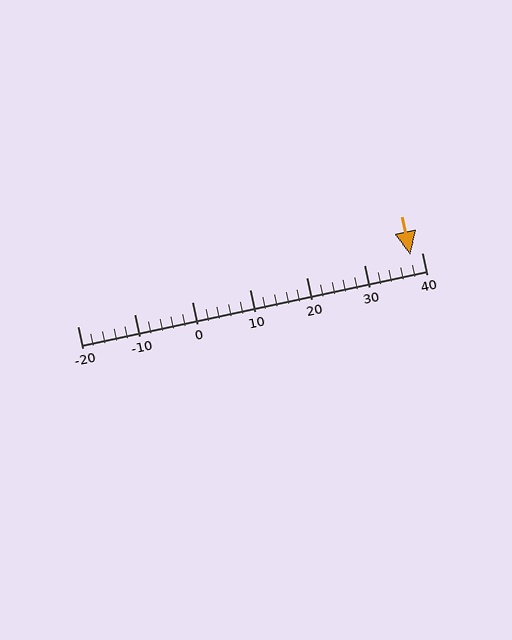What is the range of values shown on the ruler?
The ruler shows values from -20 to 40.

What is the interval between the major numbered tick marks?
The major tick marks are spaced 10 units apart.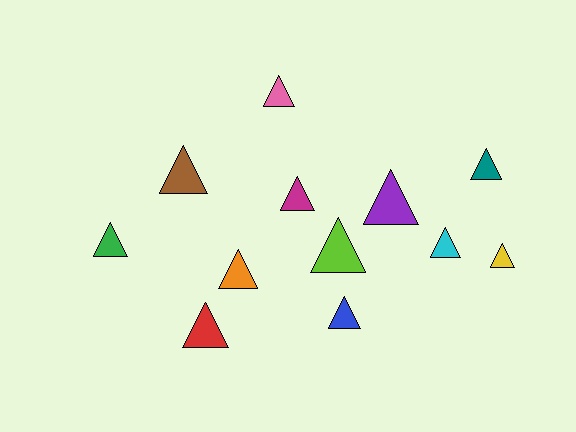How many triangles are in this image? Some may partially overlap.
There are 12 triangles.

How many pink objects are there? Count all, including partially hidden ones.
There is 1 pink object.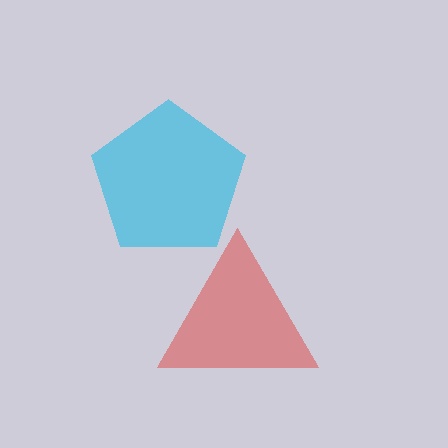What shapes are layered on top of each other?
The layered shapes are: a cyan pentagon, a red triangle.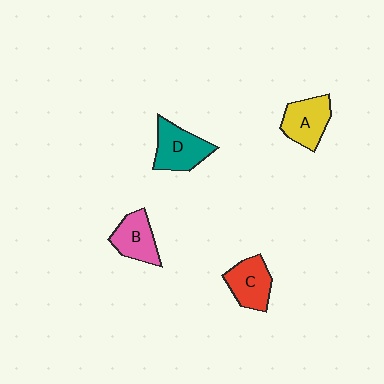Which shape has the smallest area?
Shape B (pink).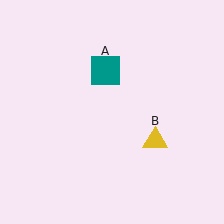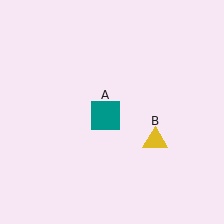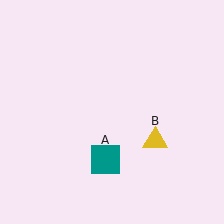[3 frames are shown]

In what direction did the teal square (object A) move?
The teal square (object A) moved down.